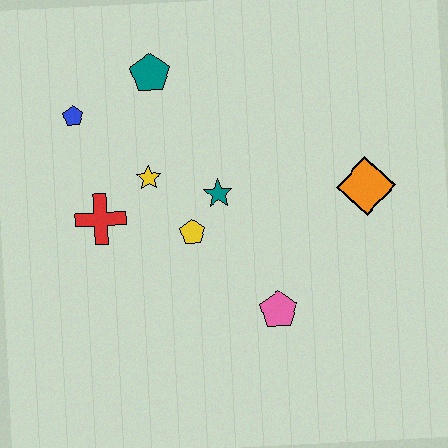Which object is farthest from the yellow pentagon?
The orange diamond is farthest from the yellow pentagon.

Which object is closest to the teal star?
The yellow pentagon is closest to the teal star.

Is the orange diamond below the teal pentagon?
Yes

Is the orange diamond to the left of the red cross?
No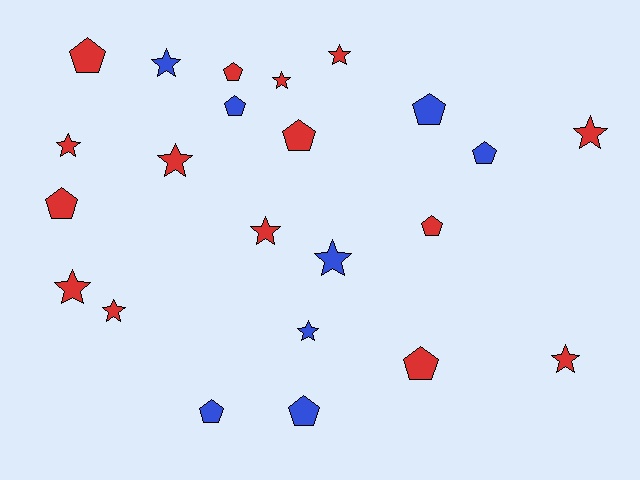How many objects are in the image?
There are 23 objects.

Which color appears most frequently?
Red, with 15 objects.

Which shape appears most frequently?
Star, with 12 objects.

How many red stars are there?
There are 9 red stars.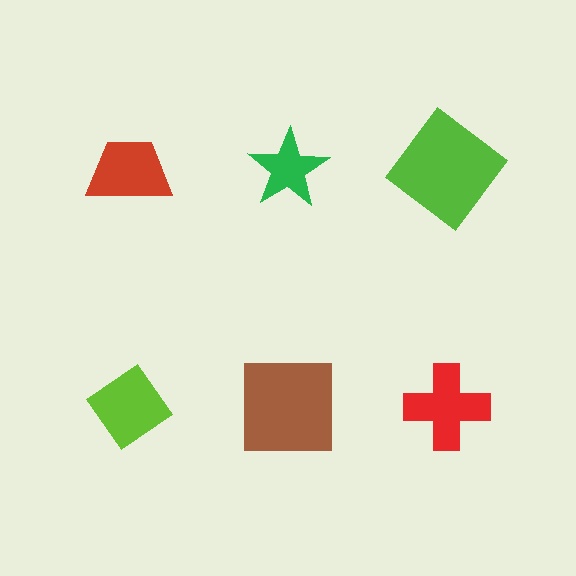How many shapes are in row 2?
3 shapes.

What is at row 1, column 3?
A lime diamond.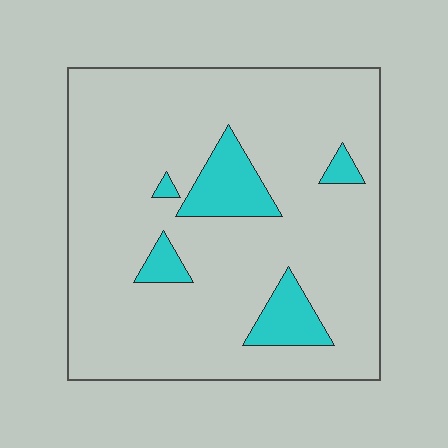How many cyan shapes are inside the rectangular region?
5.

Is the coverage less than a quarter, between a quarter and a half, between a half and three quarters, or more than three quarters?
Less than a quarter.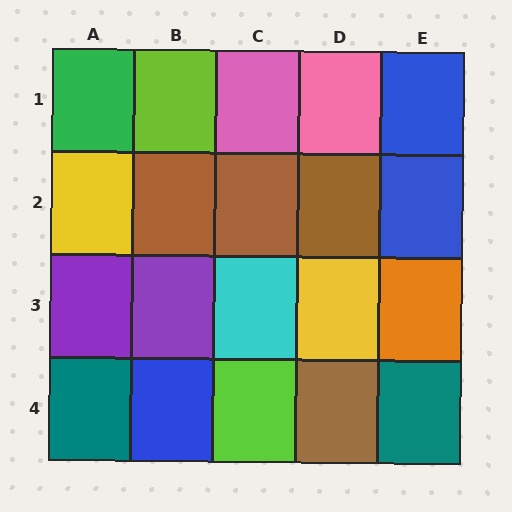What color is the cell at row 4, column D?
Brown.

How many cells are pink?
2 cells are pink.